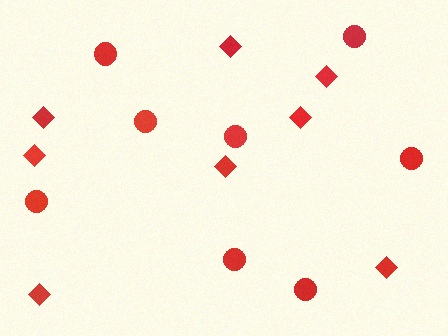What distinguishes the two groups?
There are 2 groups: one group of diamonds (8) and one group of circles (8).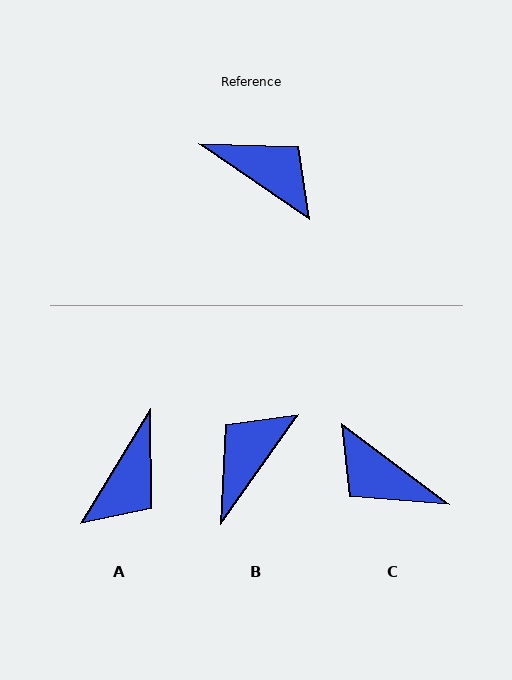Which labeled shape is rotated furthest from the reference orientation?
C, about 178 degrees away.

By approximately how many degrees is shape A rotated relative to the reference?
Approximately 87 degrees clockwise.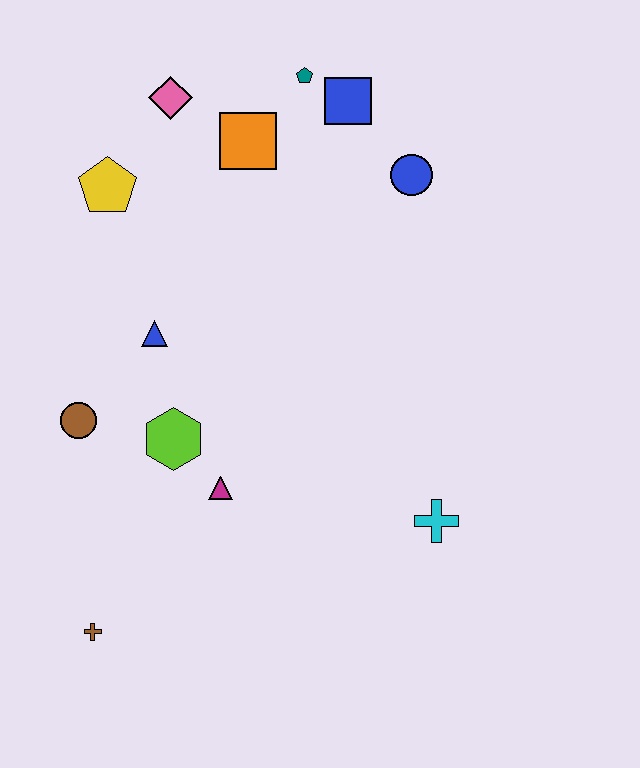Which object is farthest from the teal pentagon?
The brown cross is farthest from the teal pentagon.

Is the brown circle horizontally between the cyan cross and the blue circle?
No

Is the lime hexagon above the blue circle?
No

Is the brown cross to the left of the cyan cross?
Yes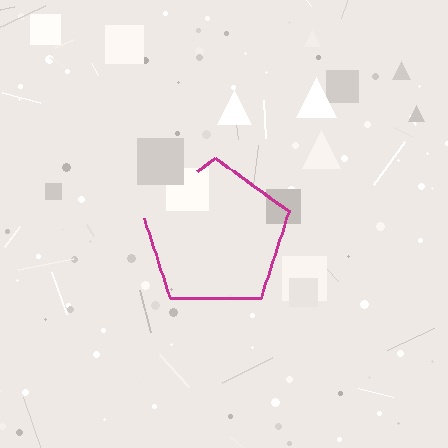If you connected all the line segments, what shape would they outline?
They would outline a pentagon.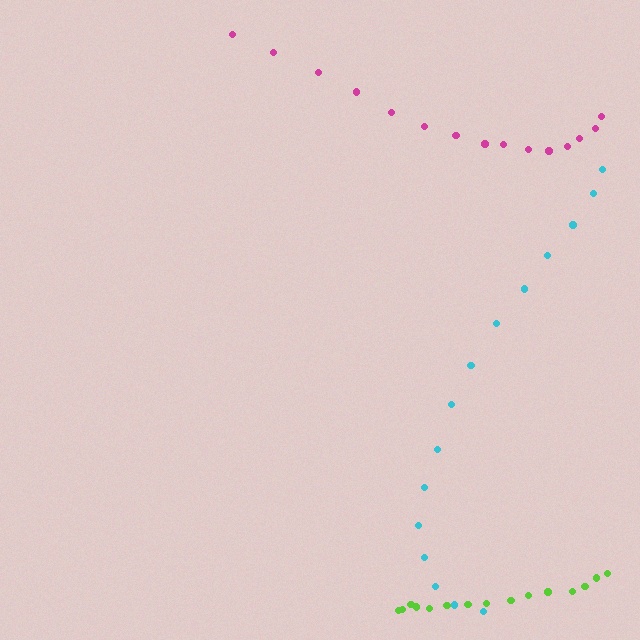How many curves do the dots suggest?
There are 3 distinct paths.